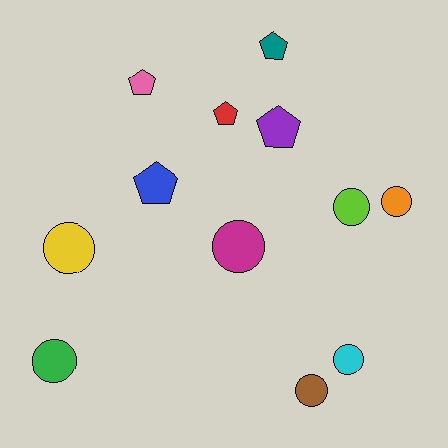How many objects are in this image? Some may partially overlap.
There are 12 objects.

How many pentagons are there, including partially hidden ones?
There are 5 pentagons.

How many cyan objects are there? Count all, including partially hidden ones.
There is 1 cyan object.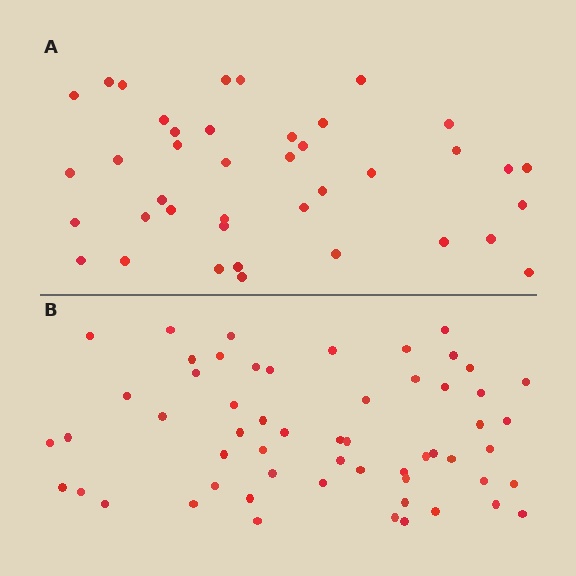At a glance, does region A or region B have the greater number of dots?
Region B (the bottom region) has more dots.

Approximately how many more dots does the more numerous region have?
Region B has approximately 15 more dots than region A.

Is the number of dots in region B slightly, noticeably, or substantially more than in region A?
Region B has noticeably more, but not dramatically so. The ratio is roughly 1.4 to 1.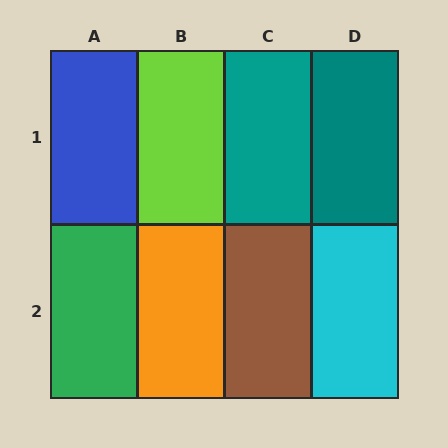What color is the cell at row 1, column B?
Lime.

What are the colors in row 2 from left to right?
Green, orange, brown, cyan.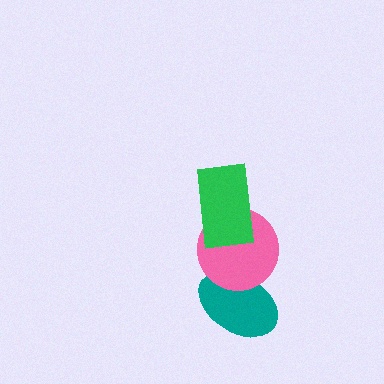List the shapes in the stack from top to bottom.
From top to bottom: the green rectangle, the pink circle, the teal ellipse.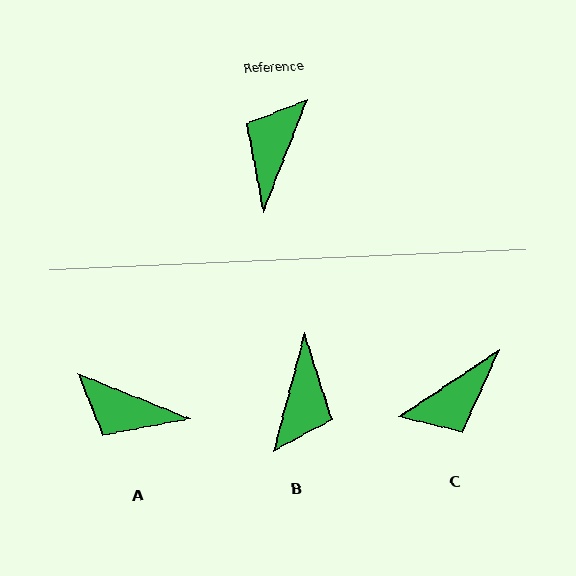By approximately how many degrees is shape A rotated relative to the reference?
Approximately 90 degrees counter-clockwise.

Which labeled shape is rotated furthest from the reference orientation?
B, about 173 degrees away.